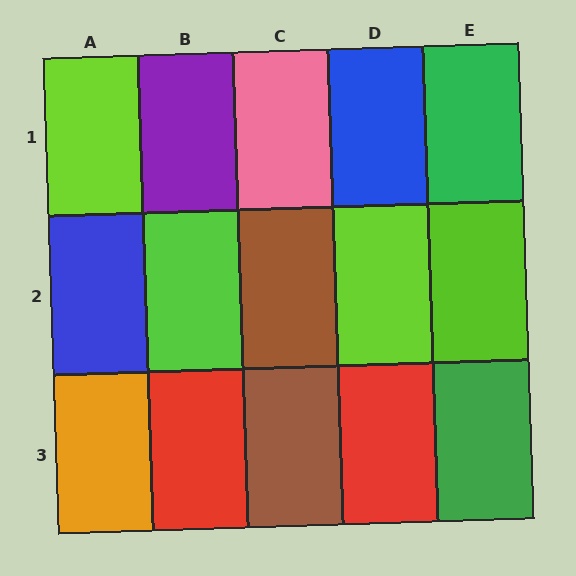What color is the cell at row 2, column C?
Brown.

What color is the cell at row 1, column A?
Lime.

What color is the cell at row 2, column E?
Lime.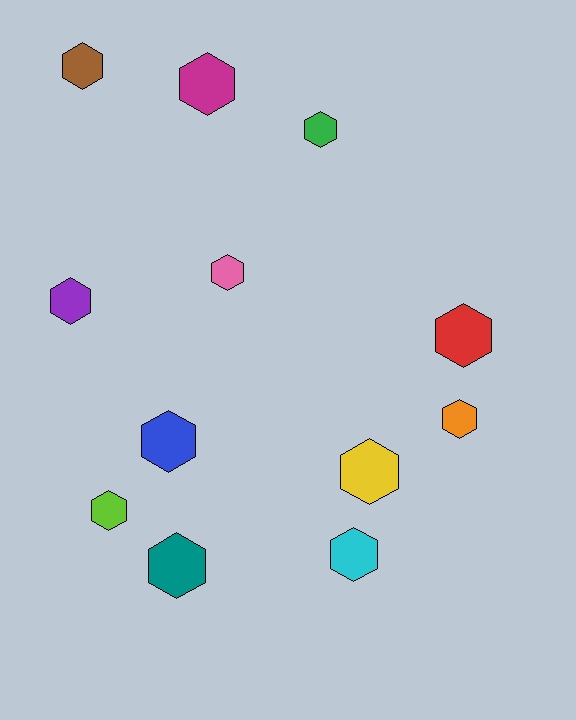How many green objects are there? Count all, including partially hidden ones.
There is 1 green object.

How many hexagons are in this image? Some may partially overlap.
There are 12 hexagons.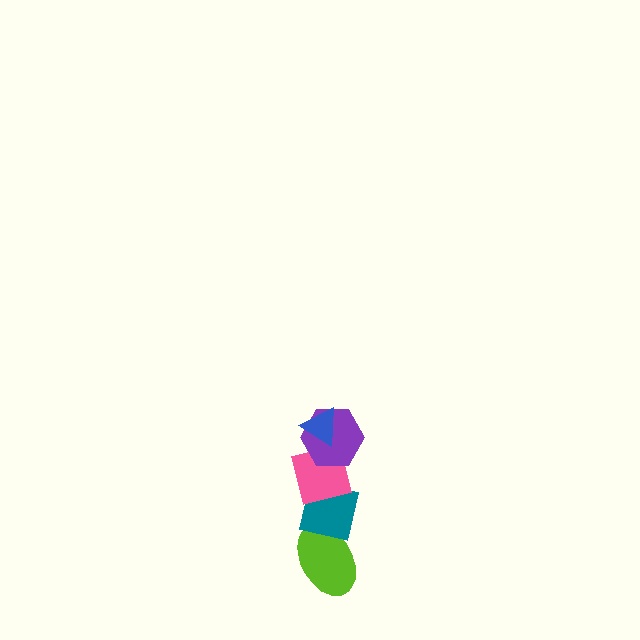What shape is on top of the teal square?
The pink square is on top of the teal square.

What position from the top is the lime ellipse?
The lime ellipse is 5th from the top.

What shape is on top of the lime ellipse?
The teal square is on top of the lime ellipse.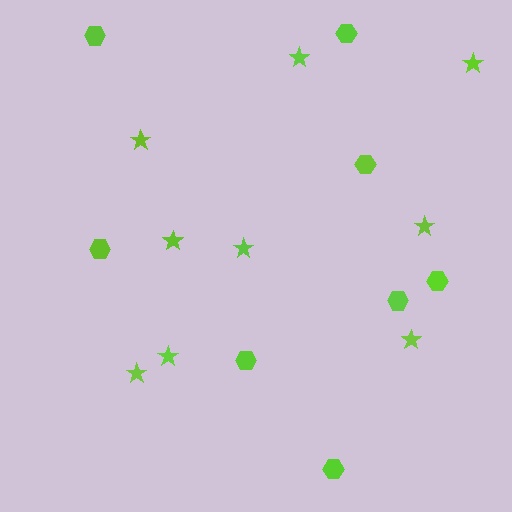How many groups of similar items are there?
There are 2 groups: one group of hexagons (8) and one group of stars (9).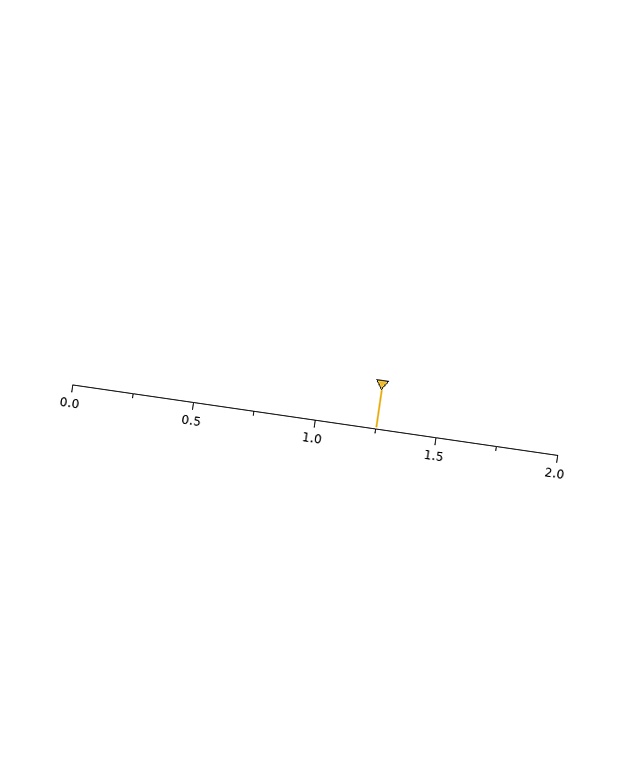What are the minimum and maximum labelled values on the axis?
The axis runs from 0.0 to 2.0.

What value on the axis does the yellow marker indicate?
The marker indicates approximately 1.25.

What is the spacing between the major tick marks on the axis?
The major ticks are spaced 0.5 apart.